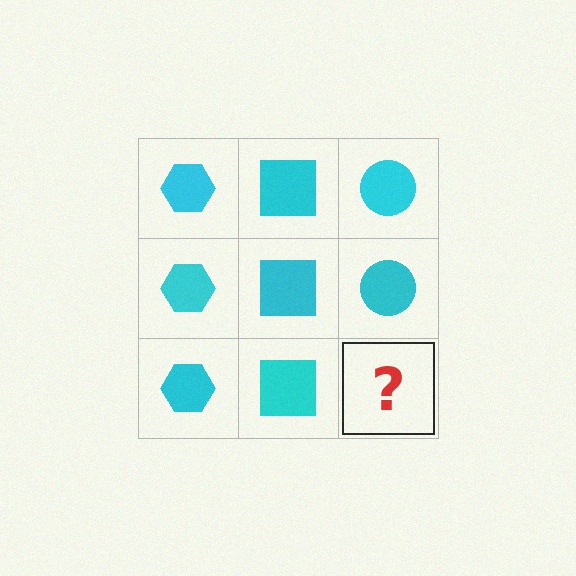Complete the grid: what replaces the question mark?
The question mark should be replaced with a cyan circle.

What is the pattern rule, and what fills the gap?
The rule is that each column has a consistent shape. The gap should be filled with a cyan circle.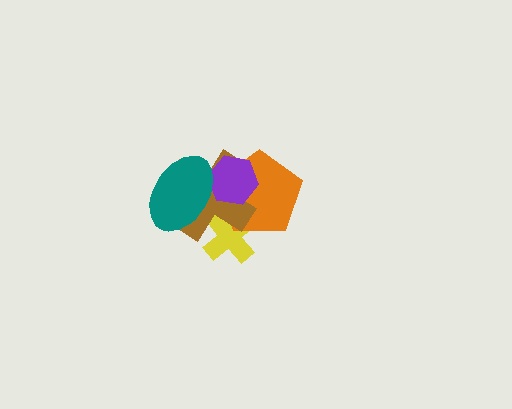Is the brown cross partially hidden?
Yes, it is partially covered by another shape.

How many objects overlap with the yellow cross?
2 objects overlap with the yellow cross.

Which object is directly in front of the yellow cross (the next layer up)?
The orange pentagon is directly in front of the yellow cross.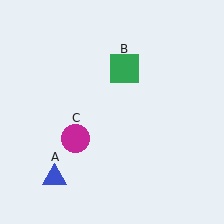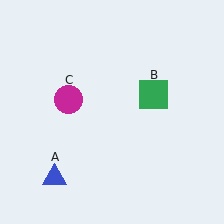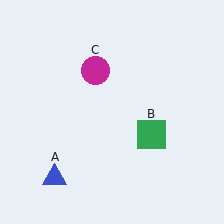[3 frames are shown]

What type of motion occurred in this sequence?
The green square (object B), magenta circle (object C) rotated clockwise around the center of the scene.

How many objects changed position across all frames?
2 objects changed position: green square (object B), magenta circle (object C).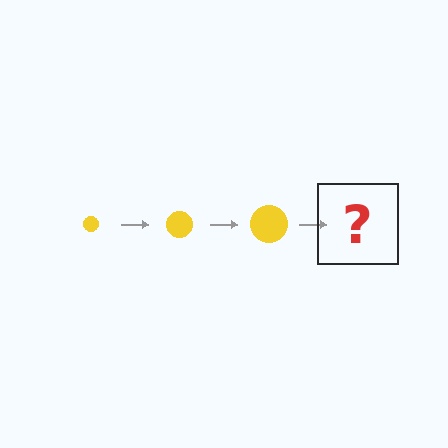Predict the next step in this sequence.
The next step is a yellow circle, larger than the previous one.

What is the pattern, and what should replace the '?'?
The pattern is that the circle gets progressively larger each step. The '?' should be a yellow circle, larger than the previous one.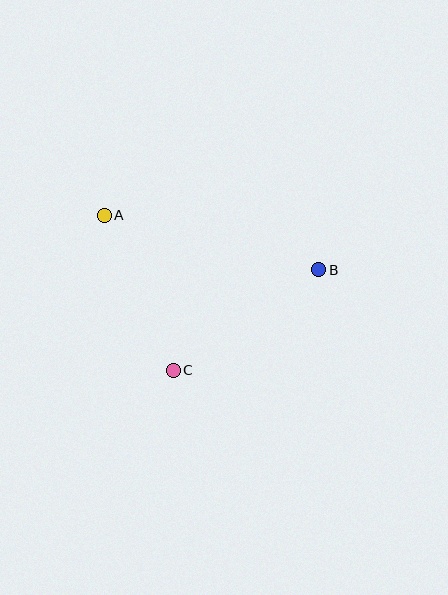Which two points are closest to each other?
Points A and C are closest to each other.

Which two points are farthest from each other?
Points A and B are farthest from each other.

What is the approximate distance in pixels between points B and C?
The distance between B and C is approximately 177 pixels.